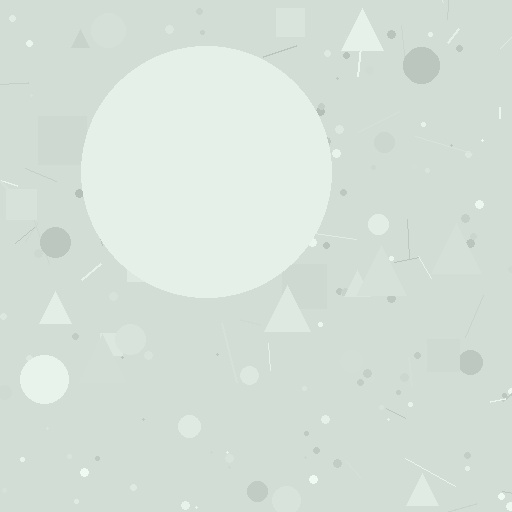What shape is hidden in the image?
A circle is hidden in the image.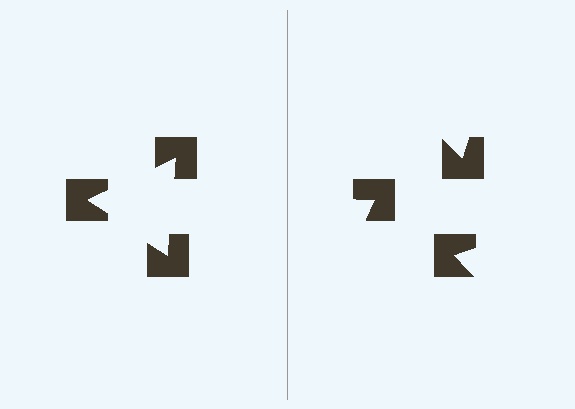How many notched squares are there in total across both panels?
6 — 3 on each side.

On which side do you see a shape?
An illusory triangle appears on the left side. On the right side the wedge cuts are rotated, so no coherent shape forms.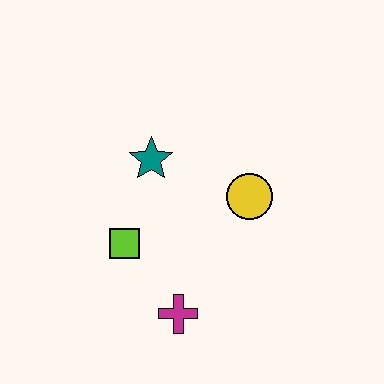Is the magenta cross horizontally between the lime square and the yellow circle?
Yes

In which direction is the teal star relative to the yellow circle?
The teal star is to the left of the yellow circle.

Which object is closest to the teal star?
The lime square is closest to the teal star.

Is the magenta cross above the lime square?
No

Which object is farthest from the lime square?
The yellow circle is farthest from the lime square.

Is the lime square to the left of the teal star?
Yes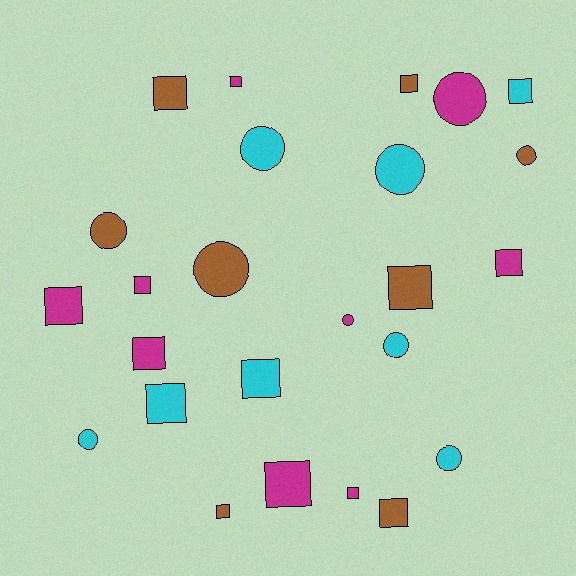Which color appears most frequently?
Magenta, with 9 objects.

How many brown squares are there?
There are 5 brown squares.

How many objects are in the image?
There are 25 objects.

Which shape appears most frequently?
Square, with 15 objects.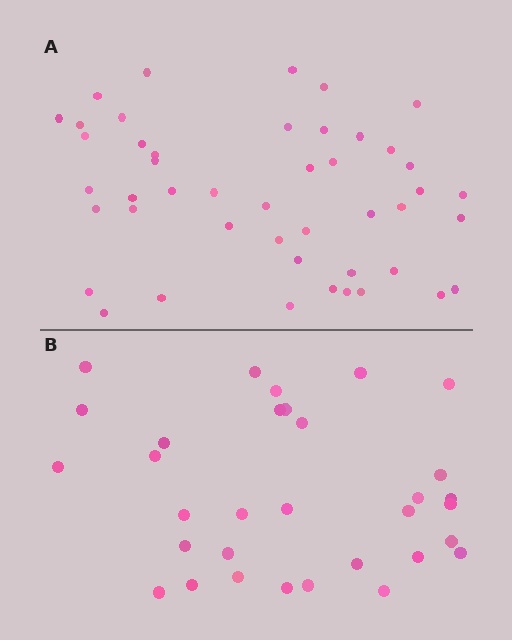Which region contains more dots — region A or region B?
Region A (the top region) has more dots.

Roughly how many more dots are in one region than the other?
Region A has approximately 15 more dots than region B.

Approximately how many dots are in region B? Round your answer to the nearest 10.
About 30 dots. (The exact count is 32, which rounds to 30.)